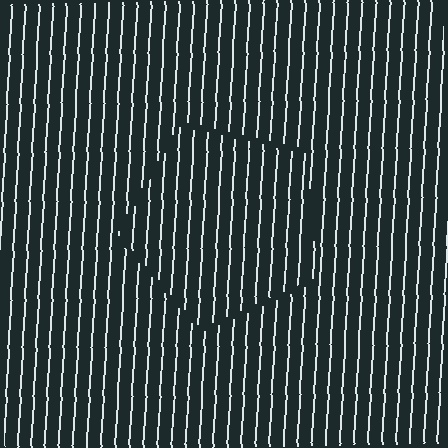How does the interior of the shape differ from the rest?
The interior of the shape contains the same grating, shifted by half a period — the contour is defined by the phase discontinuity where line-ends from the inner and outer gratings abut.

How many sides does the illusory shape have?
5 sides — the line-ends trace a pentagon.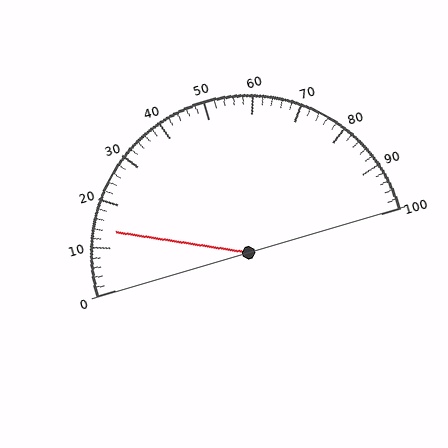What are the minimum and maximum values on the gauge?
The gauge ranges from 0 to 100.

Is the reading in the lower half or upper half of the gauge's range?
The reading is in the lower half of the range (0 to 100).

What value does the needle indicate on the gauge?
The needle indicates approximately 14.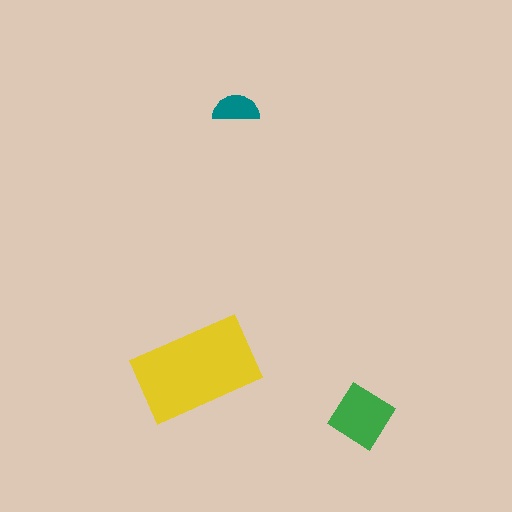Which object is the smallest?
The teal semicircle.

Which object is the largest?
The yellow rectangle.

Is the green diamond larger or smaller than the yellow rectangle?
Smaller.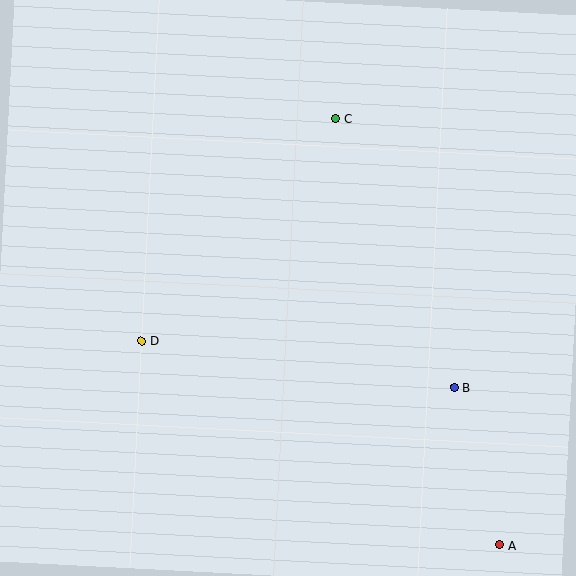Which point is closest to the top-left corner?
Point C is closest to the top-left corner.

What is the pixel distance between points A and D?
The distance between A and D is 412 pixels.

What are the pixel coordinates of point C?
Point C is at (336, 118).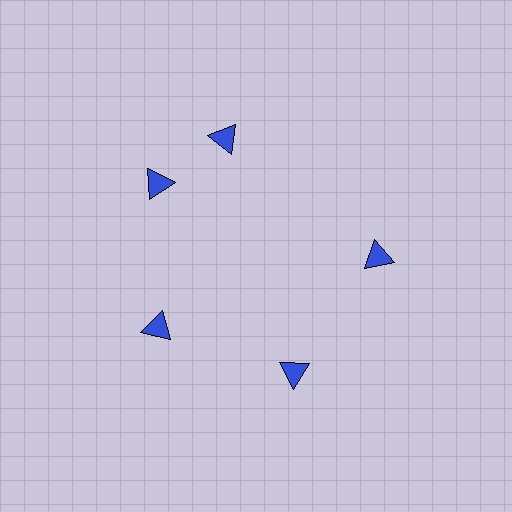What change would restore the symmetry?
The symmetry would be restored by rotating it back into even spacing with its neighbors so that all 5 triangles sit at equal angles and equal distance from the center.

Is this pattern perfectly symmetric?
No. The 5 blue triangles are arranged in a ring, but one element near the 1 o'clock position is rotated out of alignment along the ring, breaking the 5-fold rotational symmetry.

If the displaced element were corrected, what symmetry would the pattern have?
It would have 5-fold rotational symmetry — the pattern would map onto itself every 72 degrees.